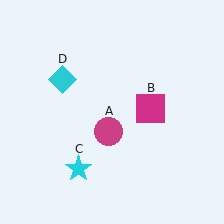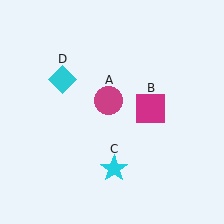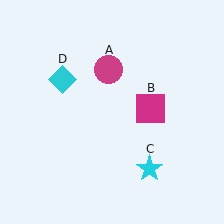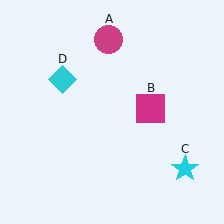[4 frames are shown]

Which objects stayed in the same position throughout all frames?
Magenta square (object B) and cyan diamond (object D) remained stationary.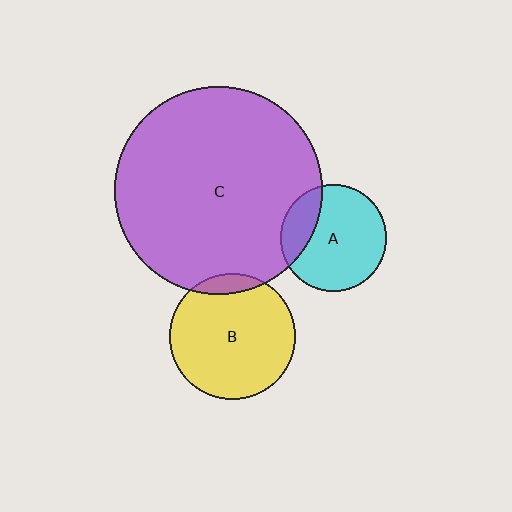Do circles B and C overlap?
Yes.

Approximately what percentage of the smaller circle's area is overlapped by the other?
Approximately 10%.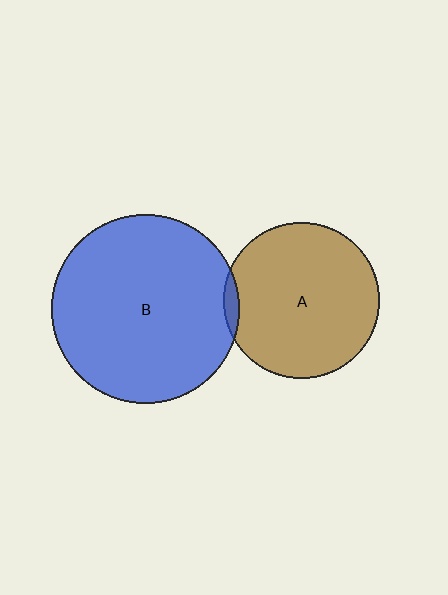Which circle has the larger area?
Circle B (blue).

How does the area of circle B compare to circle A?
Approximately 1.5 times.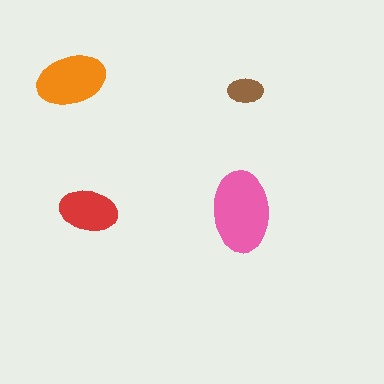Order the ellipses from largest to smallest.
the pink one, the orange one, the red one, the brown one.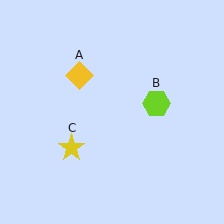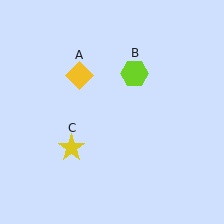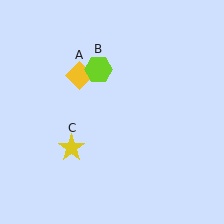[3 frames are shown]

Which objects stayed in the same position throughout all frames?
Yellow diamond (object A) and yellow star (object C) remained stationary.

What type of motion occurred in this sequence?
The lime hexagon (object B) rotated counterclockwise around the center of the scene.